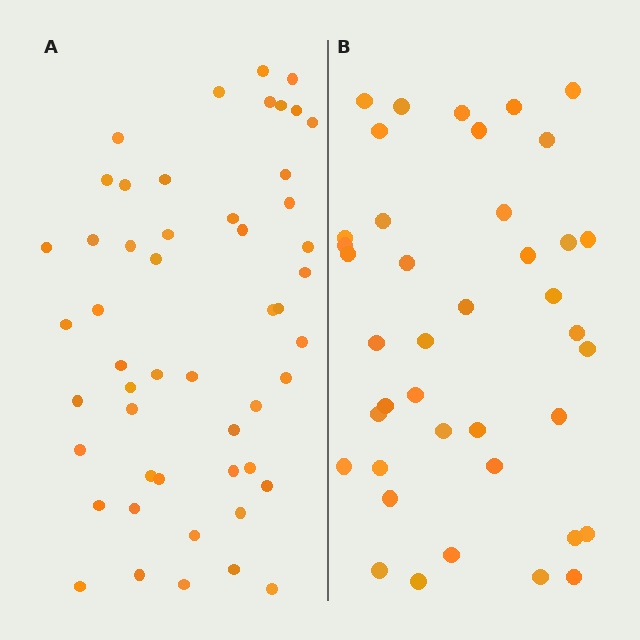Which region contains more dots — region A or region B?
Region A (the left region) has more dots.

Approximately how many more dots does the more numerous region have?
Region A has roughly 12 or so more dots than region B.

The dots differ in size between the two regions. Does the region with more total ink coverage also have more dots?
No. Region B has more total ink coverage because its dots are larger, but region A actually contains more individual dots. Total area can be misleading — the number of items is what matters here.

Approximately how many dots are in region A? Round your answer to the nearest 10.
About 50 dots. (The exact count is 51, which rounds to 50.)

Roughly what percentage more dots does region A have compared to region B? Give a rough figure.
About 30% more.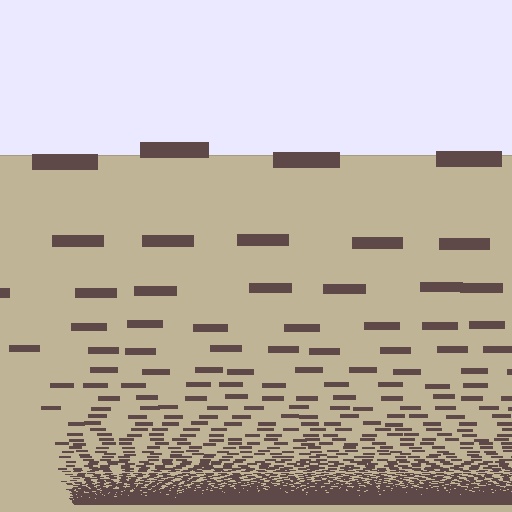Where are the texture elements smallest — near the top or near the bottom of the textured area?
Near the bottom.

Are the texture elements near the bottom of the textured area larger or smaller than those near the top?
Smaller. The gradient is inverted — elements near the bottom are smaller and denser.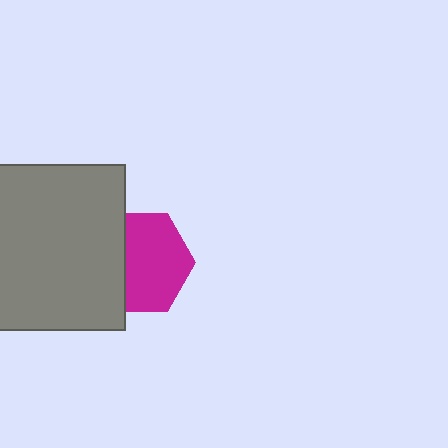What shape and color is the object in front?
The object in front is a gray square.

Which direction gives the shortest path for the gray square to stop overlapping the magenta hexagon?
Moving left gives the shortest separation.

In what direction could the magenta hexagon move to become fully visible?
The magenta hexagon could move right. That would shift it out from behind the gray square entirely.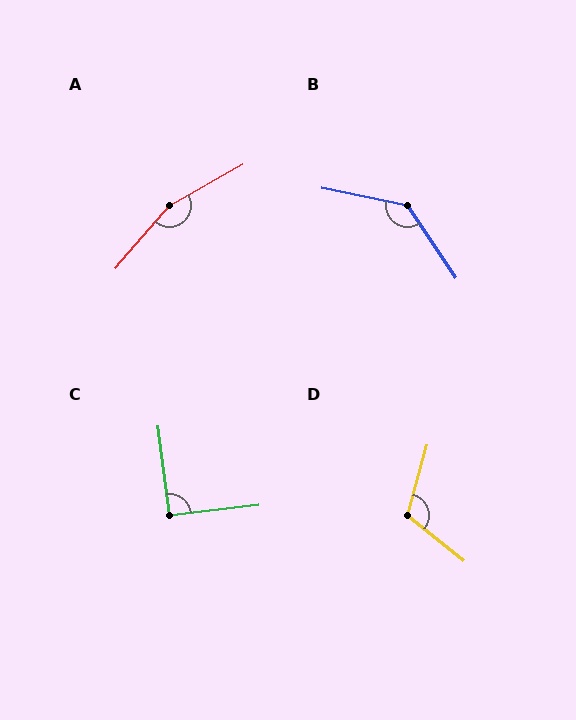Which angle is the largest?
A, at approximately 160 degrees.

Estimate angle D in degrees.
Approximately 113 degrees.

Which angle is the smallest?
C, at approximately 91 degrees.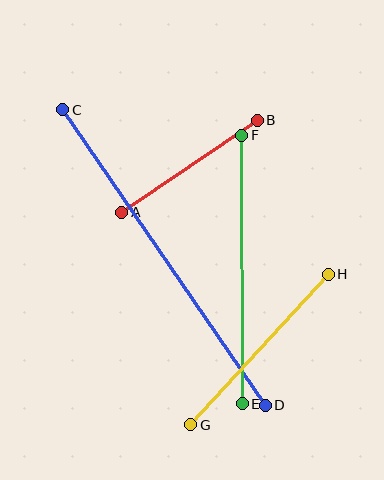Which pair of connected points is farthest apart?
Points C and D are farthest apart.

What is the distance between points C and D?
The distance is approximately 359 pixels.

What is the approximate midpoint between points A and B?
The midpoint is at approximately (190, 166) pixels.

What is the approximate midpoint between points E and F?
The midpoint is at approximately (242, 270) pixels.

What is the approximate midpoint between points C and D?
The midpoint is at approximately (164, 257) pixels.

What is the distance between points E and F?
The distance is approximately 269 pixels.